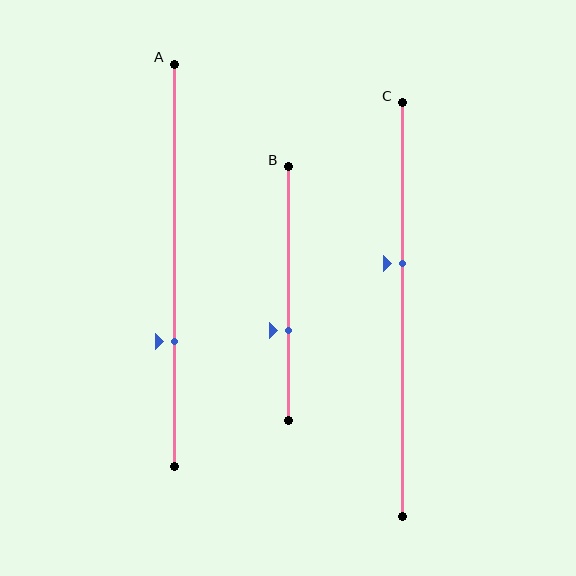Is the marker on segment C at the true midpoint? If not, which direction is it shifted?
No, the marker on segment C is shifted upward by about 11% of the segment length.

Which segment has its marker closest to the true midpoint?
Segment C has its marker closest to the true midpoint.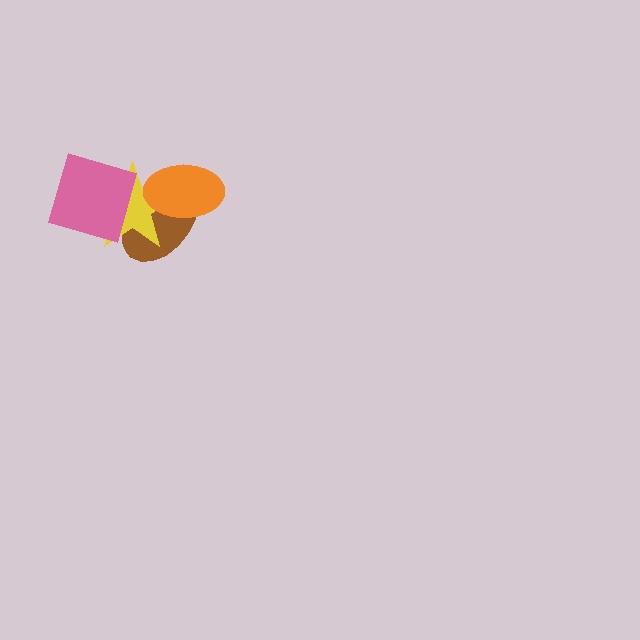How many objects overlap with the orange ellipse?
2 objects overlap with the orange ellipse.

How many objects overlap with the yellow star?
3 objects overlap with the yellow star.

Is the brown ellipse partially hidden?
Yes, it is partially covered by another shape.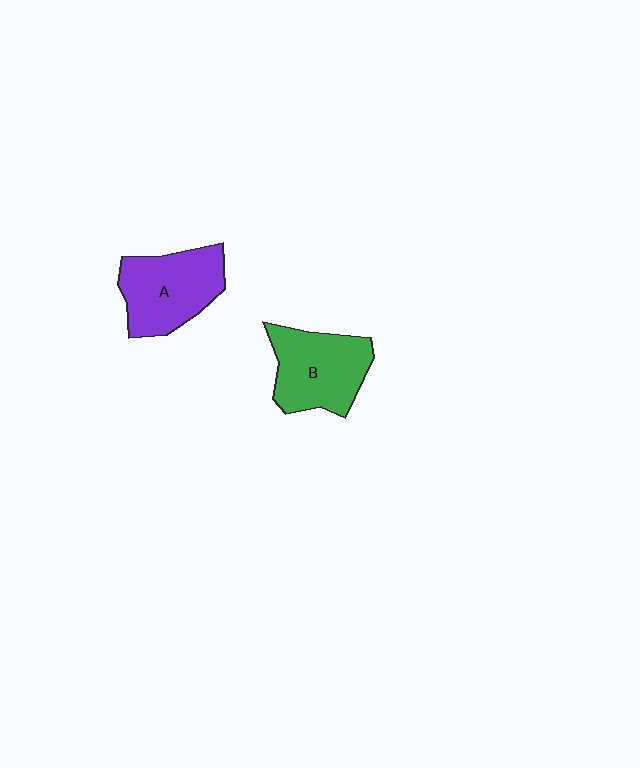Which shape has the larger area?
Shape A (purple).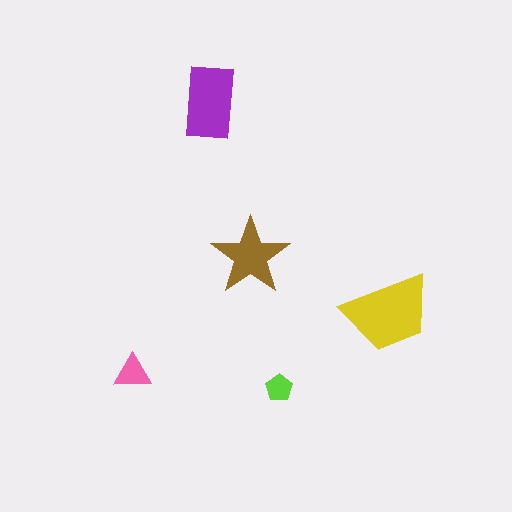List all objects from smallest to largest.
The lime pentagon, the pink triangle, the brown star, the purple rectangle, the yellow trapezoid.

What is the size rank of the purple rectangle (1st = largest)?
2nd.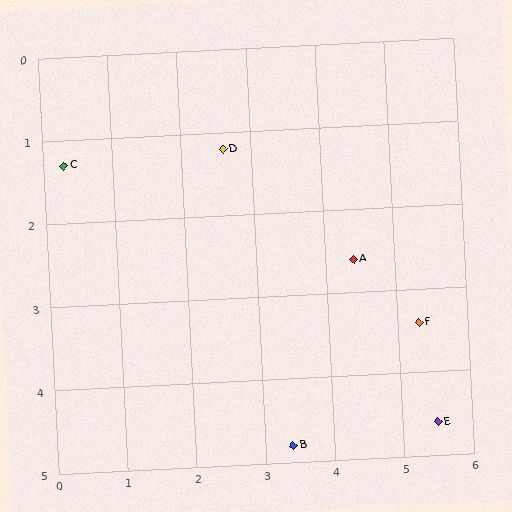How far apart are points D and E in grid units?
Points D and E are about 4.5 grid units apart.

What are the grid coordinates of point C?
Point C is at approximately (0.3, 1.3).